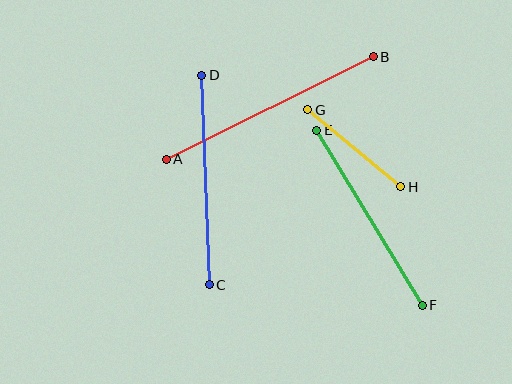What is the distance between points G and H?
The distance is approximately 121 pixels.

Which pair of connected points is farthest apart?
Points A and B are farthest apart.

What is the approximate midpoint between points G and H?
The midpoint is at approximately (354, 148) pixels.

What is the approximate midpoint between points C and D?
The midpoint is at approximately (205, 180) pixels.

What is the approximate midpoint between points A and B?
The midpoint is at approximately (270, 108) pixels.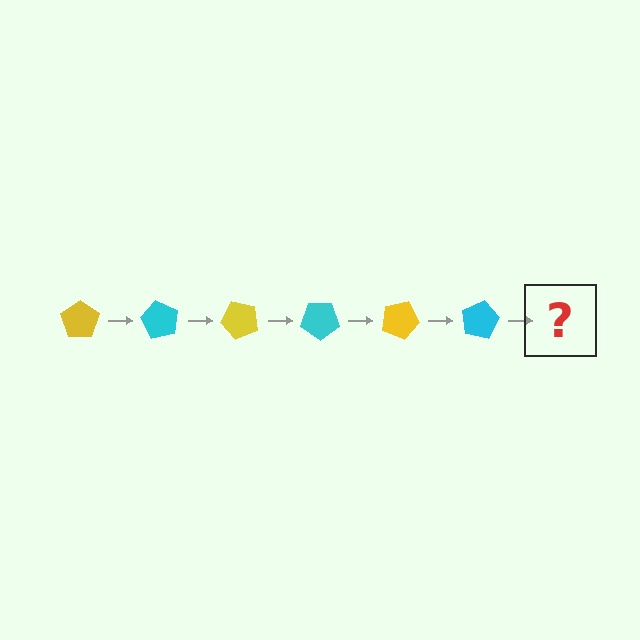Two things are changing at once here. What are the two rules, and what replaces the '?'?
The two rules are that it rotates 60 degrees each step and the color cycles through yellow and cyan. The '?' should be a yellow pentagon, rotated 360 degrees from the start.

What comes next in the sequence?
The next element should be a yellow pentagon, rotated 360 degrees from the start.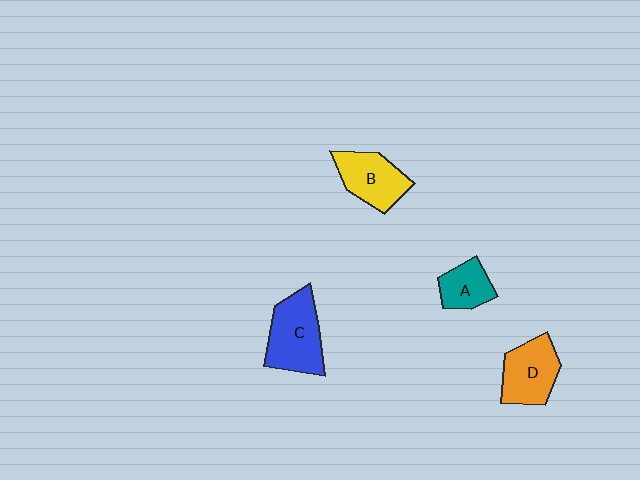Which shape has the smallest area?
Shape A (teal).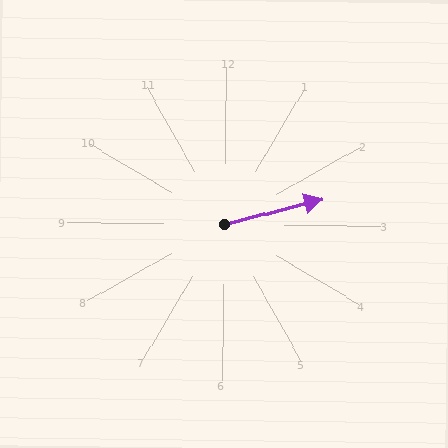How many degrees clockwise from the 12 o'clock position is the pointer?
Approximately 75 degrees.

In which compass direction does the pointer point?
East.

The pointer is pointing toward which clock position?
Roughly 3 o'clock.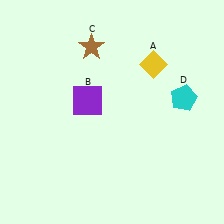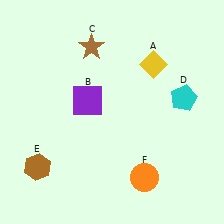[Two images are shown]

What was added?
A brown hexagon (E), an orange circle (F) were added in Image 2.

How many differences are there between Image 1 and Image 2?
There are 2 differences between the two images.